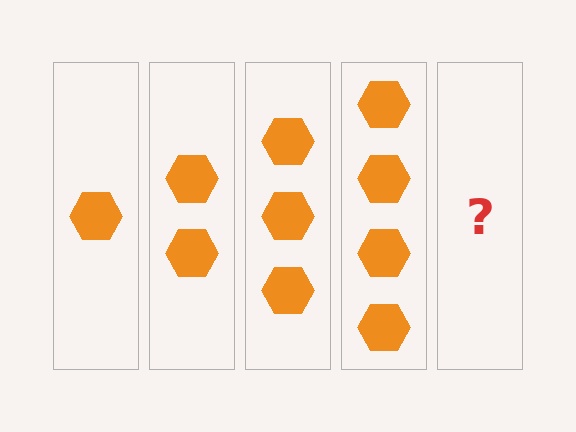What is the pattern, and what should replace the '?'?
The pattern is that each step adds one more hexagon. The '?' should be 5 hexagons.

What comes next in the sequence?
The next element should be 5 hexagons.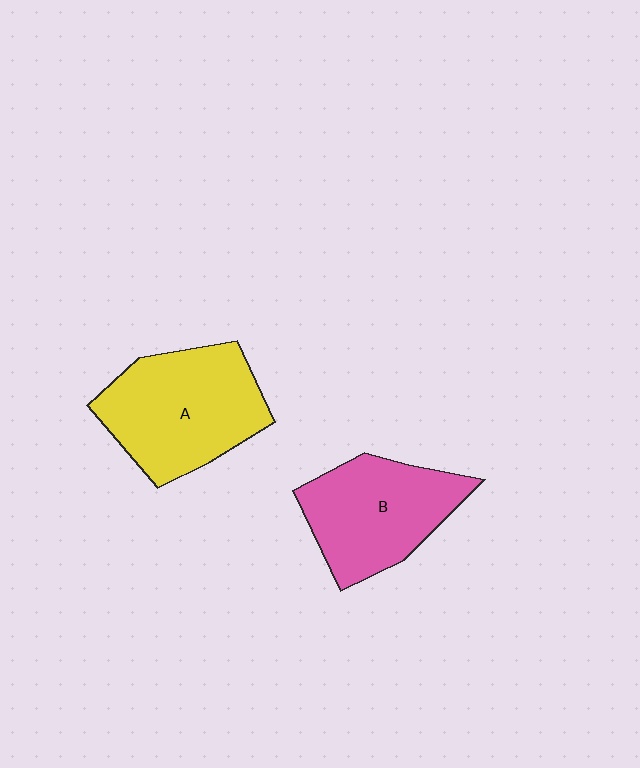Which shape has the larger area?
Shape A (yellow).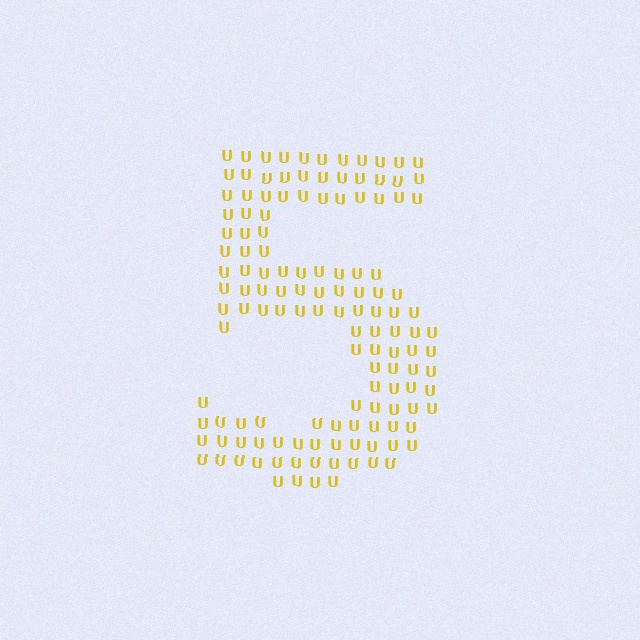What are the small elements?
The small elements are letter U's.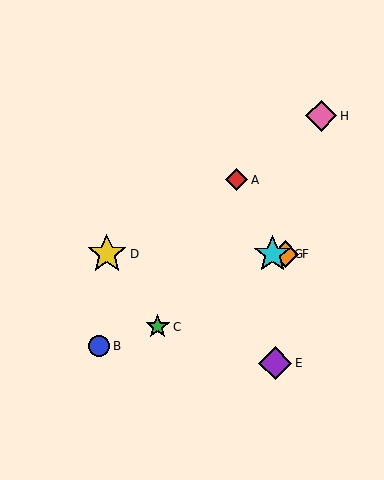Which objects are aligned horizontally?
Objects D, F, G are aligned horizontally.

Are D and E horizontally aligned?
No, D is at y≈254 and E is at y≈363.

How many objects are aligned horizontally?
3 objects (D, F, G) are aligned horizontally.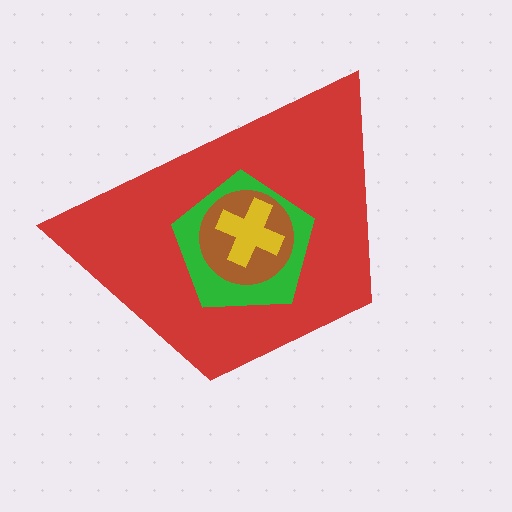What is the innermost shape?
The yellow cross.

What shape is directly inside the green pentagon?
The brown circle.